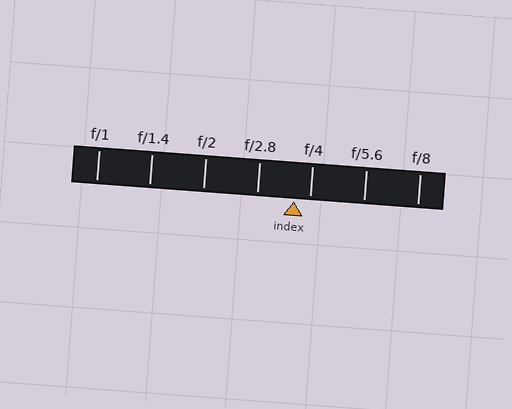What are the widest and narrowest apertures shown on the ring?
The widest aperture shown is f/1 and the narrowest is f/8.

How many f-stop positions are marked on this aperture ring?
There are 7 f-stop positions marked.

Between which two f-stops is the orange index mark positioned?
The index mark is between f/2.8 and f/4.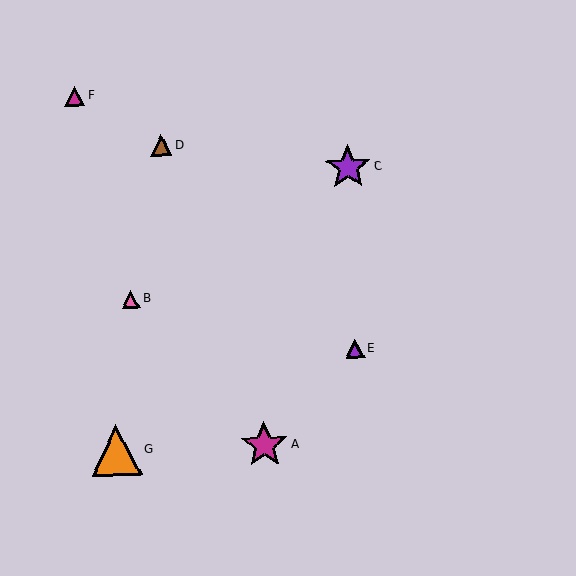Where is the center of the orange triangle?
The center of the orange triangle is at (116, 450).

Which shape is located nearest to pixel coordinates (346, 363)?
The purple triangle (labeled E) at (355, 349) is nearest to that location.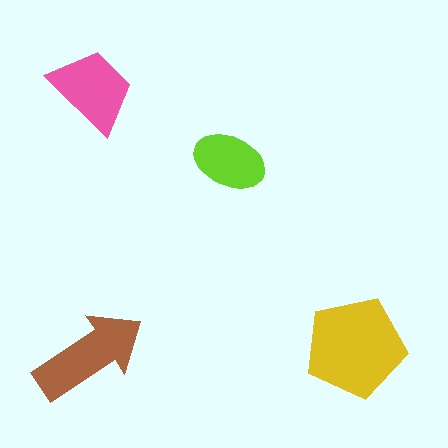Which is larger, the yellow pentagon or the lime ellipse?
The yellow pentagon.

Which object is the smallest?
The lime ellipse.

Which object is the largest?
The yellow pentagon.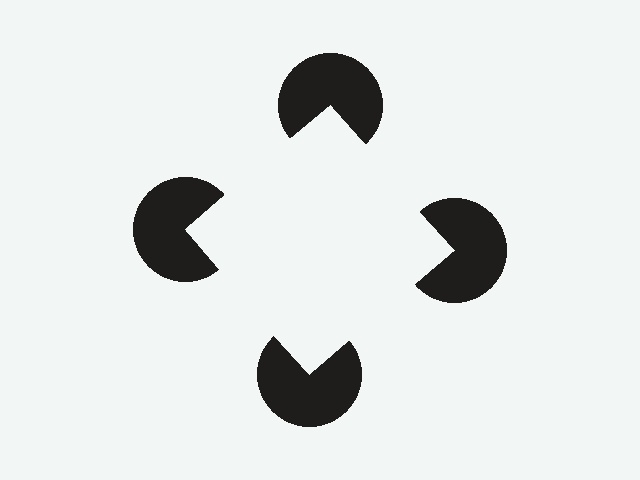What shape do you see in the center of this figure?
An illusory square — its edges are inferred from the aligned wedge cuts in the pac-man discs, not physically drawn.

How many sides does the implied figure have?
4 sides.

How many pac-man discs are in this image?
There are 4 — one at each vertex of the illusory square.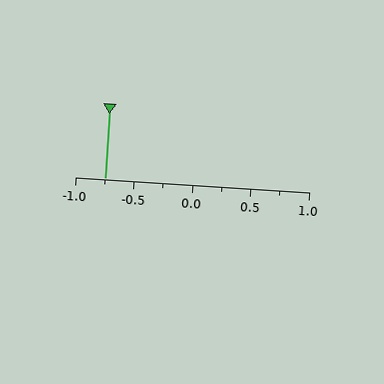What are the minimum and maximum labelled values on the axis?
The axis runs from -1.0 to 1.0.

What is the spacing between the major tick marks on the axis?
The major ticks are spaced 0.5 apart.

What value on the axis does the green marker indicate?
The marker indicates approximately -0.75.